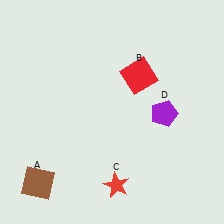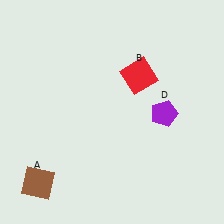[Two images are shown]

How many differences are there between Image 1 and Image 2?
There is 1 difference between the two images.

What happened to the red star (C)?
The red star (C) was removed in Image 2. It was in the bottom-right area of Image 1.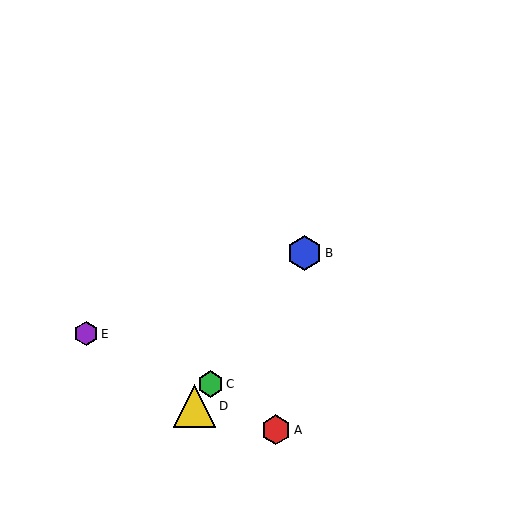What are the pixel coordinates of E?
Object E is at (86, 334).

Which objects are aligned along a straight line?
Objects B, C, D are aligned along a straight line.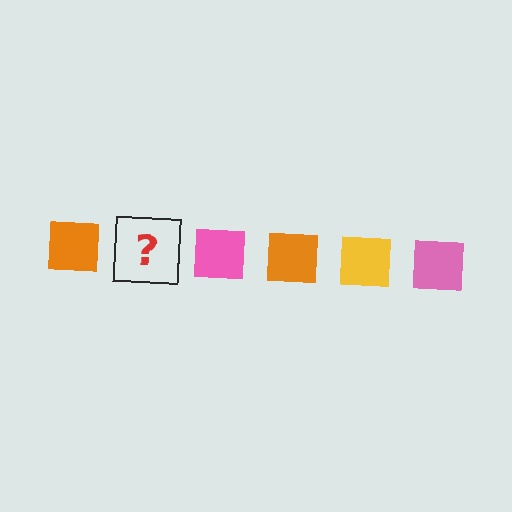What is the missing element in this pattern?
The missing element is a yellow square.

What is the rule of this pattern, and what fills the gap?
The rule is that the pattern cycles through orange, yellow, pink squares. The gap should be filled with a yellow square.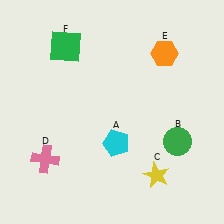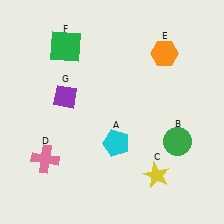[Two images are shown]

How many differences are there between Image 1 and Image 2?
There is 1 difference between the two images.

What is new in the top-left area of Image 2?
A purple diamond (G) was added in the top-left area of Image 2.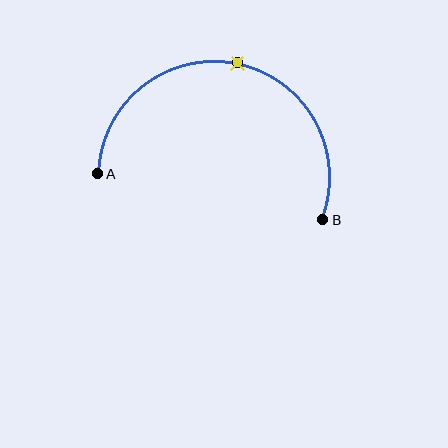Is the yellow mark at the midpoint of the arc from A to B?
Yes. The yellow mark lies on the arc at equal arc-length from both A and B — it is the arc midpoint.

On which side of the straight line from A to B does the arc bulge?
The arc bulges above the straight line connecting A and B.